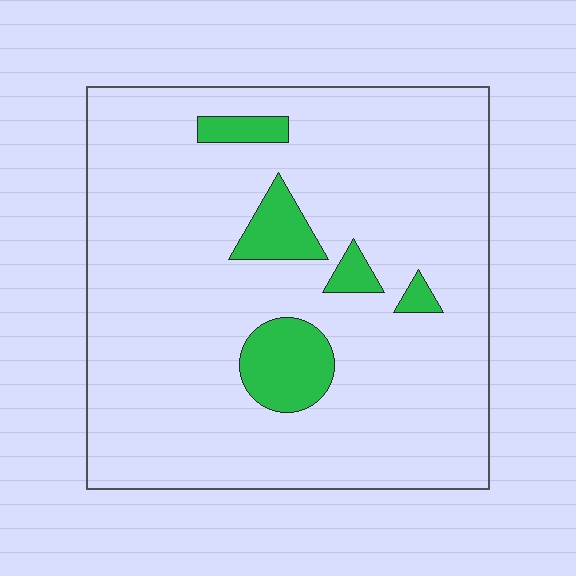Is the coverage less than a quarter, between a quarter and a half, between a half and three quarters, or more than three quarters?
Less than a quarter.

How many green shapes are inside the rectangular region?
5.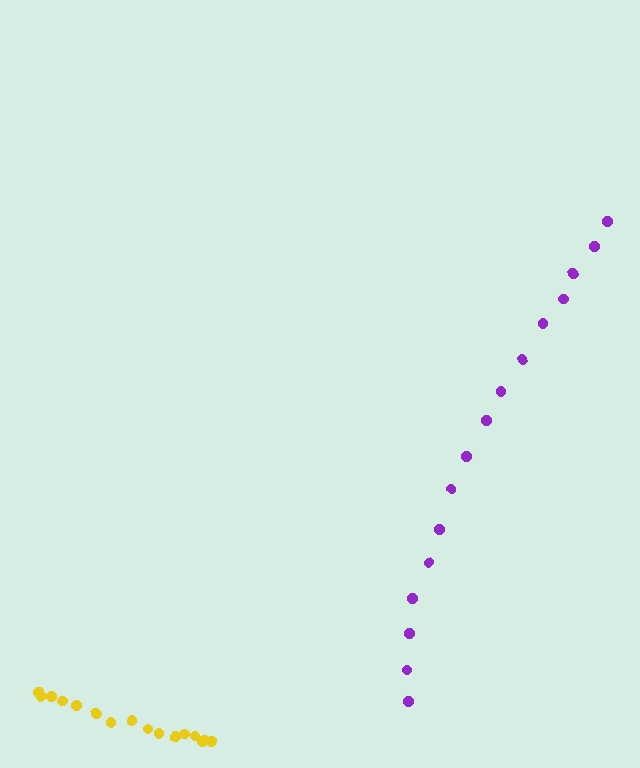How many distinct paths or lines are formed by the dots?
There are 2 distinct paths.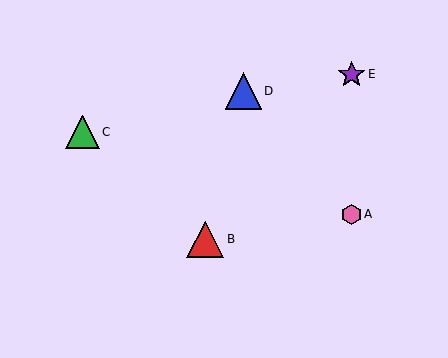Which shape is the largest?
The red triangle (labeled B) is the largest.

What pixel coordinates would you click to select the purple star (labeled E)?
Click at (352, 74) to select the purple star E.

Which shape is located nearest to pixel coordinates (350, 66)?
The purple star (labeled E) at (352, 74) is nearest to that location.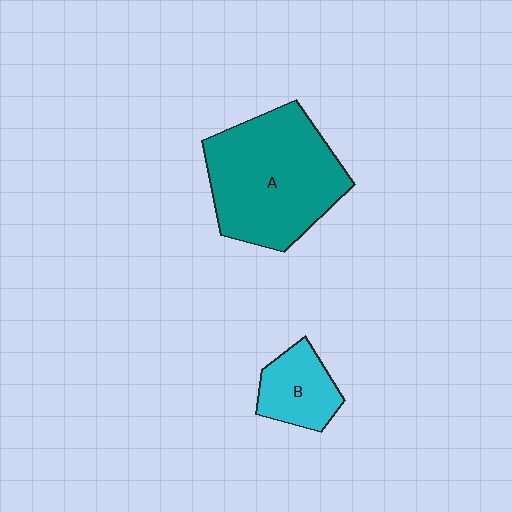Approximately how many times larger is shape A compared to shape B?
Approximately 2.8 times.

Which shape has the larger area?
Shape A (teal).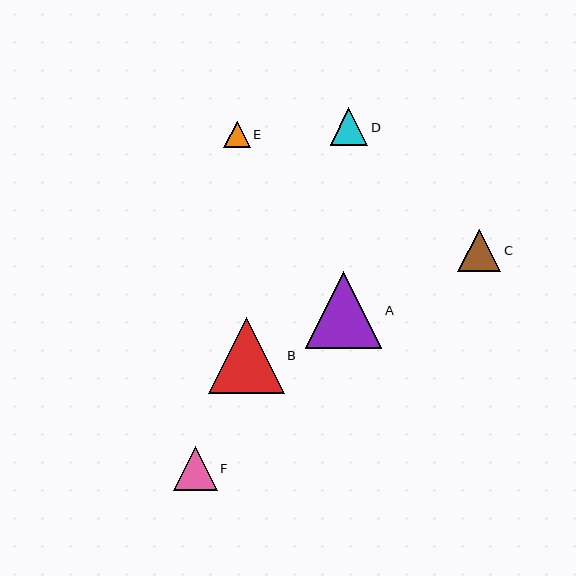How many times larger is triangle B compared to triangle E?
Triangle B is approximately 2.9 times the size of triangle E.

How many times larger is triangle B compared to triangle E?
Triangle B is approximately 2.9 times the size of triangle E.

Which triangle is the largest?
Triangle A is the largest with a size of approximately 76 pixels.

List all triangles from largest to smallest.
From largest to smallest: A, B, F, C, D, E.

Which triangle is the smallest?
Triangle E is the smallest with a size of approximately 26 pixels.